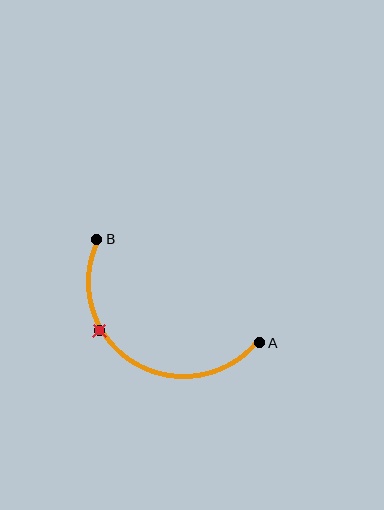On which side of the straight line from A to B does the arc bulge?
The arc bulges below the straight line connecting A and B.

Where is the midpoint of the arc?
The arc midpoint is the point on the curve farthest from the straight line joining A and B. It sits below that line.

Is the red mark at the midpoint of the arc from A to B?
No. The red mark lies on the arc but is closer to endpoint B. The arc midpoint would be at the point on the curve equidistant along the arc from both A and B.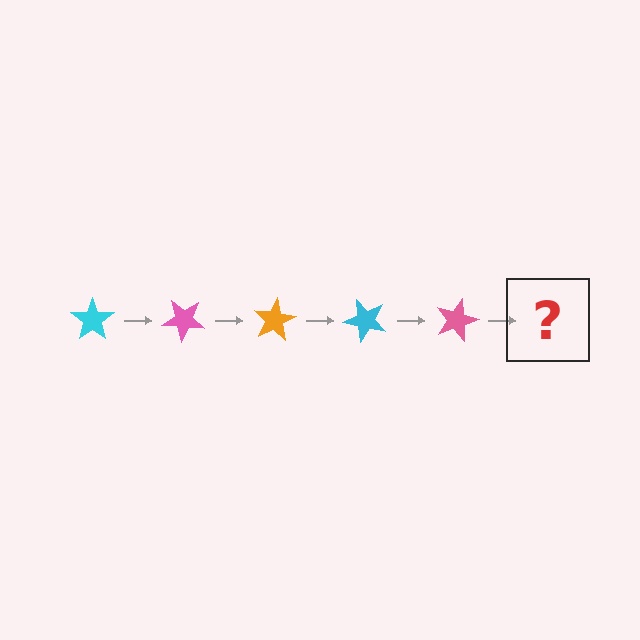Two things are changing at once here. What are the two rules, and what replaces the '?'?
The two rules are that it rotates 40 degrees each step and the color cycles through cyan, pink, and orange. The '?' should be an orange star, rotated 200 degrees from the start.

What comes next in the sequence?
The next element should be an orange star, rotated 200 degrees from the start.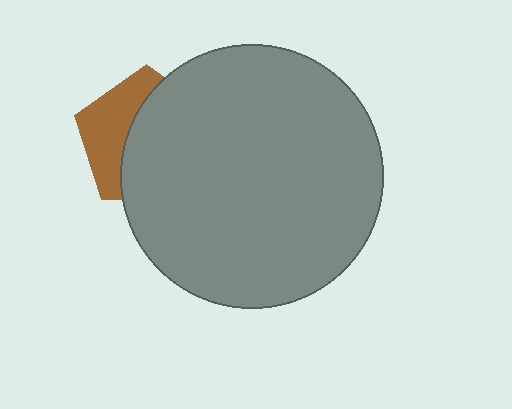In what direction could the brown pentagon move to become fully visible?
The brown pentagon could move left. That would shift it out from behind the gray circle entirely.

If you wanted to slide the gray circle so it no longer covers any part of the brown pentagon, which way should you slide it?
Slide it right — that is the most direct way to separate the two shapes.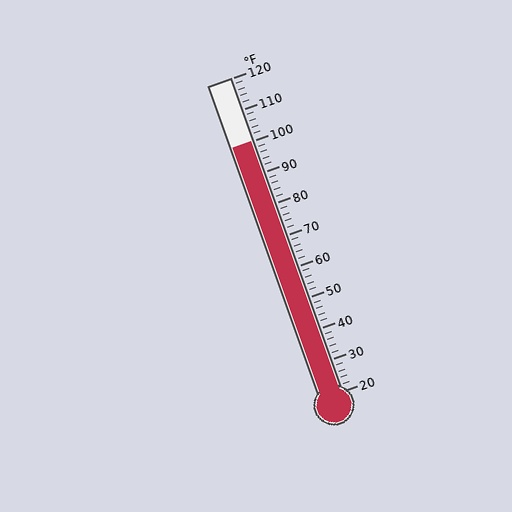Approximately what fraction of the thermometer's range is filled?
The thermometer is filled to approximately 80% of its range.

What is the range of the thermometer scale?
The thermometer scale ranges from 20°F to 120°F.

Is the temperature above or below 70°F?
The temperature is above 70°F.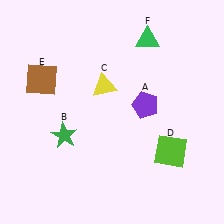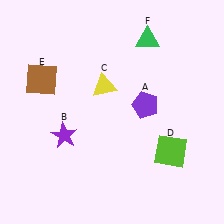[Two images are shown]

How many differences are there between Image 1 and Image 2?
There is 1 difference between the two images.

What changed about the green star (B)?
In Image 1, B is green. In Image 2, it changed to purple.